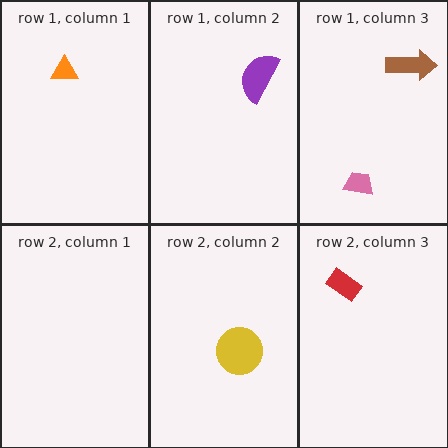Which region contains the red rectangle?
The row 2, column 3 region.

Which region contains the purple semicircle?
The row 1, column 2 region.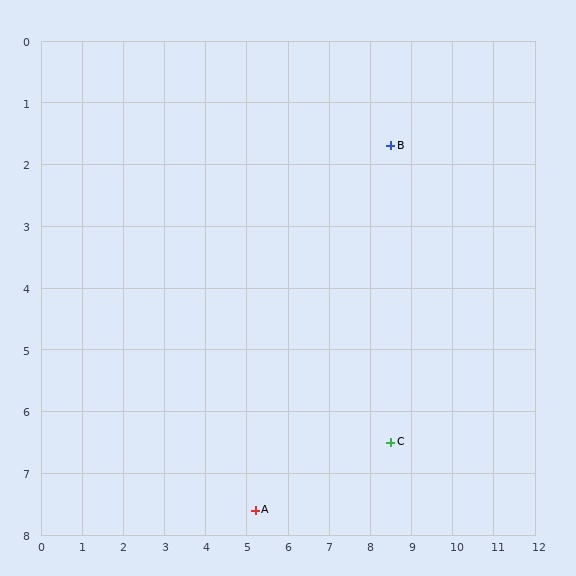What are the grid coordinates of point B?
Point B is at approximately (8.5, 1.7).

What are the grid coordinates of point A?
Point A is at approximately (5.2, 7.6).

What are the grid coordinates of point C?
Point C is at approximately (8.5, 6.5).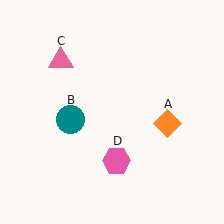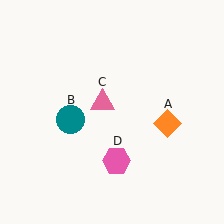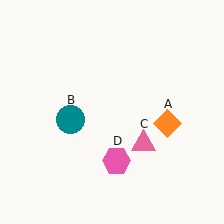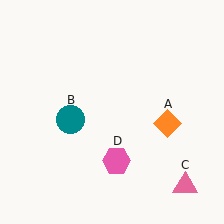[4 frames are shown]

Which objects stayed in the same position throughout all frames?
Orange diamond (object A) and teal circle (object B) and pink hexagon (object D) remained stationary.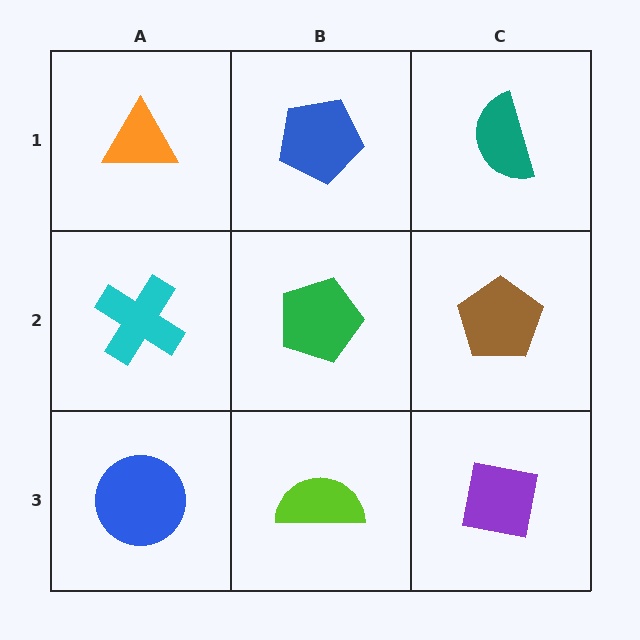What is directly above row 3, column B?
A green pentagon.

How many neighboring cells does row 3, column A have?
2.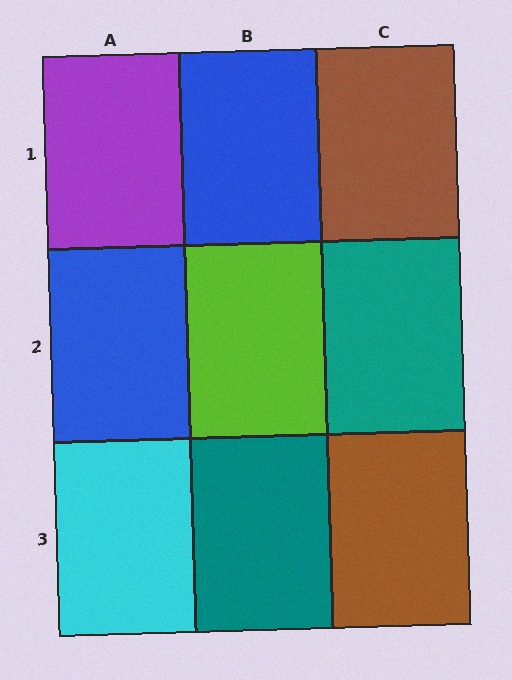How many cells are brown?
2 cells are brown.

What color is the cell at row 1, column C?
Brown.